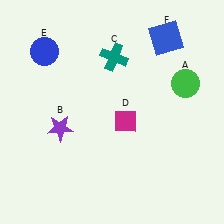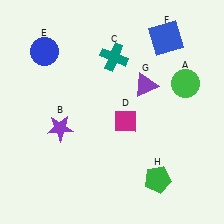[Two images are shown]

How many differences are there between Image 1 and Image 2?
There are 2 differences between the two images.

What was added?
A purple triangle (G), a green pentagon (H) were added in Image 2.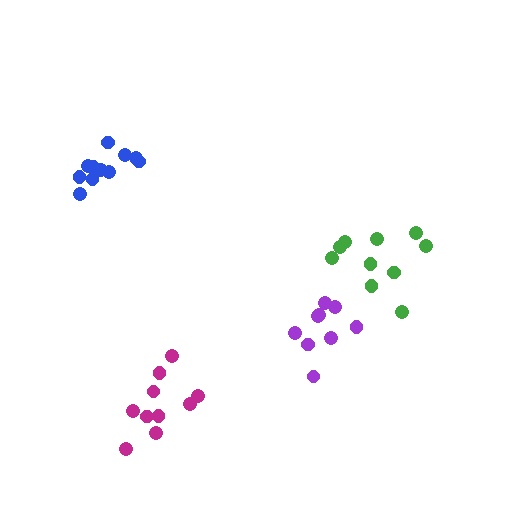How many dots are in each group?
Group 1: 10 dots, Group 2: 10 dots, Group 3: 11 dots, Group 4: 9 dots (40 total).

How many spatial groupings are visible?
There are 4 spatial groupings.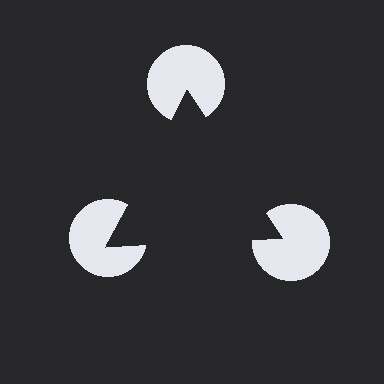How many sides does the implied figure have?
3 sides.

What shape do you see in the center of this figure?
An illusory triangle — its edges are inferred from the aligned wedge cuts in the pac-man discs, not physically drawn.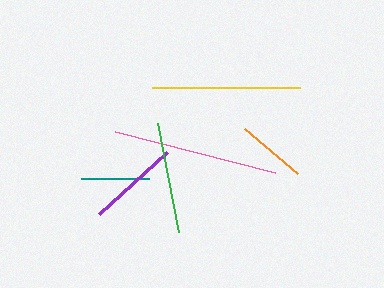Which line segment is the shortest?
The teal line is the shortest at approximately 68 pixels.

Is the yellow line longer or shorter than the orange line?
The yellow line is longer than the orange line.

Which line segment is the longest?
The pink line is the longest at approximately 166 pixels.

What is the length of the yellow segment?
The yellow segment is approximately 148 pixels long.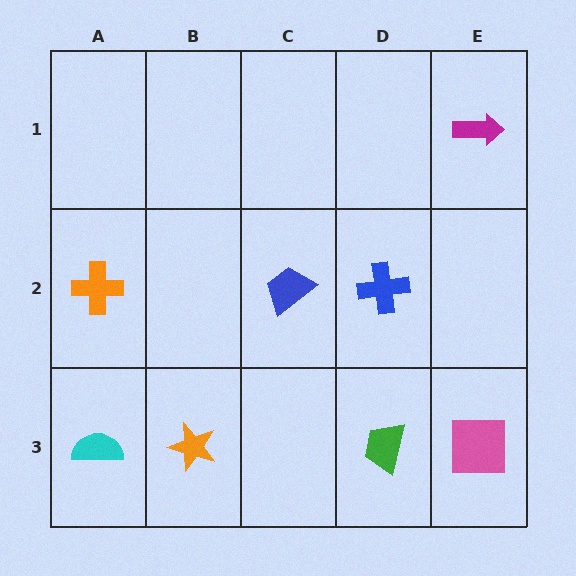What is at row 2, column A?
An orange cross.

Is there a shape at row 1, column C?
No, that cell is empty.